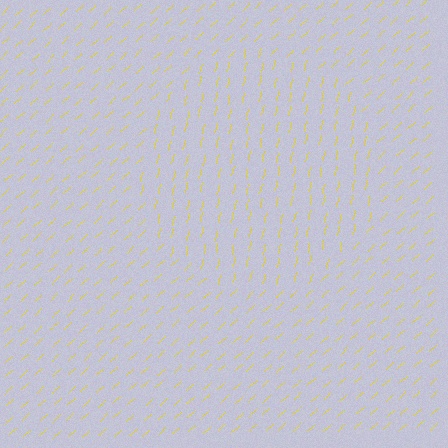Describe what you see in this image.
The image is filled with small yellow line segments. A circle region in the image has lines oriented differently from the surrounding lines, creating a visible texture boundary.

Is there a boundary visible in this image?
Yes, there is a texture boundary formed by a change in line orientation.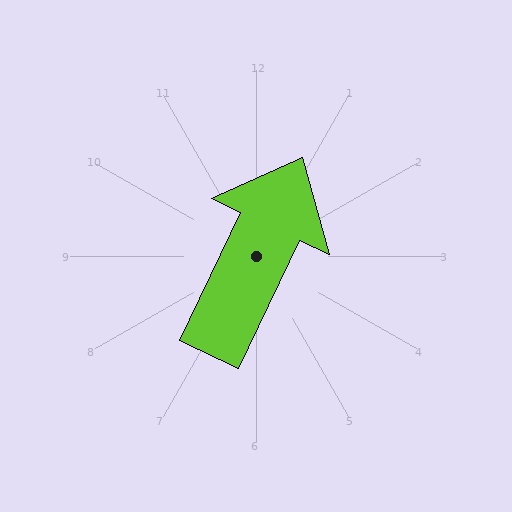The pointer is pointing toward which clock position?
Roughly 1 o'clock.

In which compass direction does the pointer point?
Northeast.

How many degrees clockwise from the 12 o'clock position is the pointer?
Approximately 25 degrees.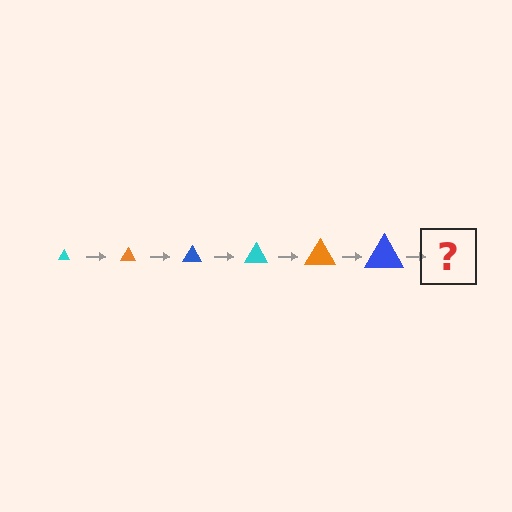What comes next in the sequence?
The next element should be a cyan triangle, larger than the previous one.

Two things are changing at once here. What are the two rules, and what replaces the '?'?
The two rules are that the triangle grows larger each step and the color cycles through cyan, orange, and blue. The '?' should be a cyan triangle, larger than the previous one.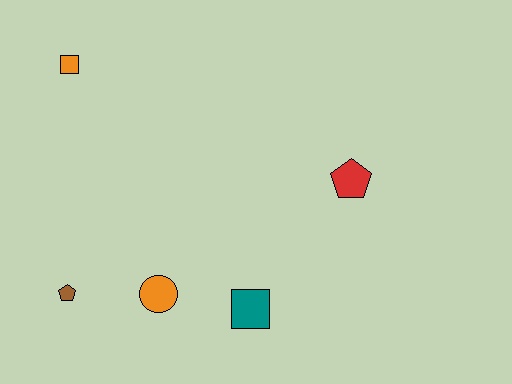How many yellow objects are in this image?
There are no yellow objects.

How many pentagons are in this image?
There are 2 pentagons.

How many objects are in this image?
There are 5 objects.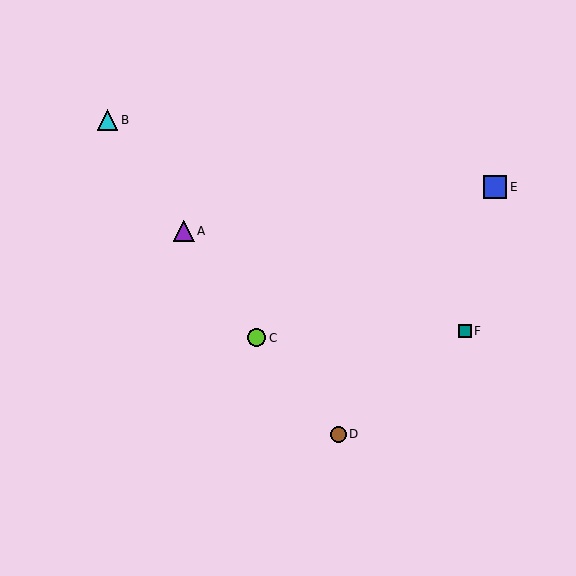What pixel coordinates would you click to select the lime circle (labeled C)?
Click at (257, 338) to select the lime circle C.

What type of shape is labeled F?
Shape F is a teal square.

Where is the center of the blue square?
The center of the blue square is at (495, 187).